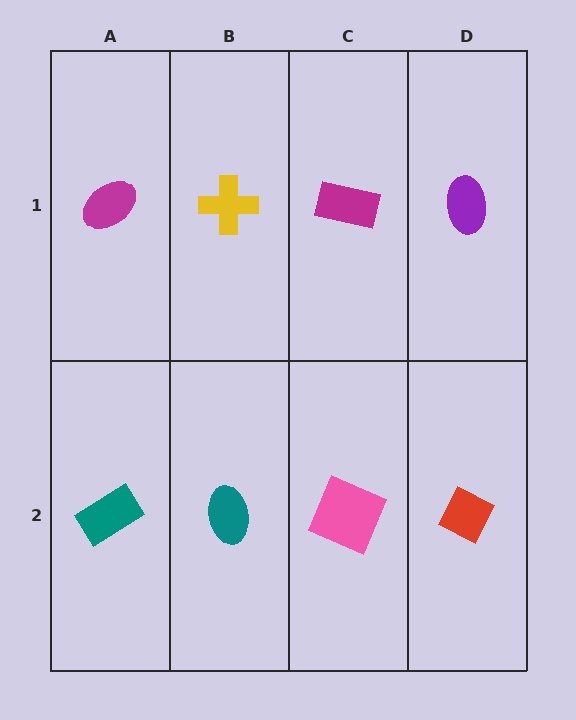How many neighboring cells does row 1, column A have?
2.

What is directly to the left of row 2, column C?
A teal ellipse.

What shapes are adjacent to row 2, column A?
A magenta ellipse (row 1, column A), a teal ellipse (row 2, column B).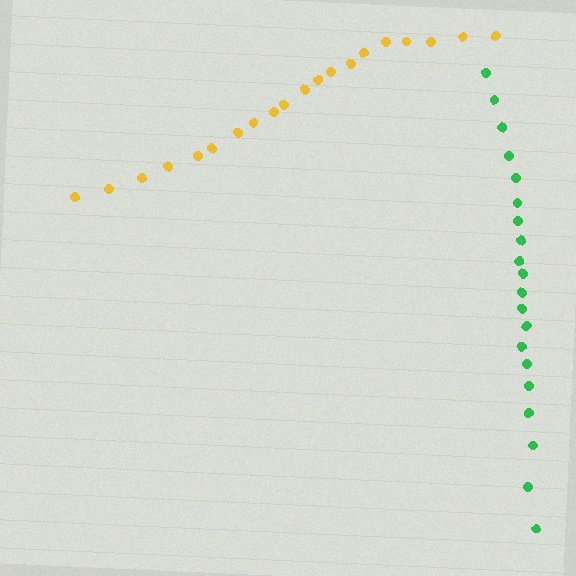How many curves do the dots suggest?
There are 2 distinct paths.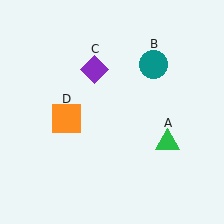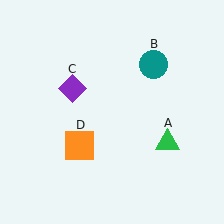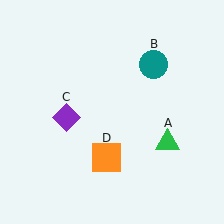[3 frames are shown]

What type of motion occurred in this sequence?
The purple diamond (object C), orange square (object D) rotated counterclockwise around the center of the scene.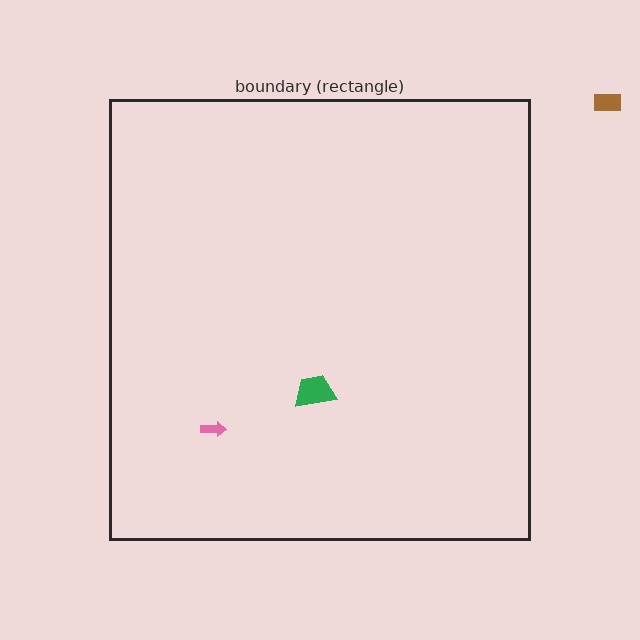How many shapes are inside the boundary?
2 inside, 1 outside.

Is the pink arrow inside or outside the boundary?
Inside.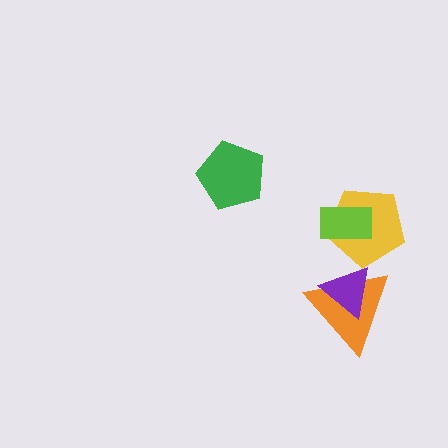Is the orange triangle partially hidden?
Yes, it is partially covered by another shape.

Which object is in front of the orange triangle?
The purple triangle is in front of the orange triangle.